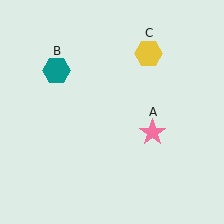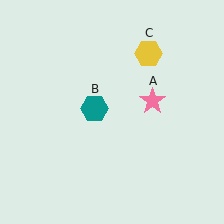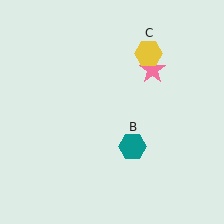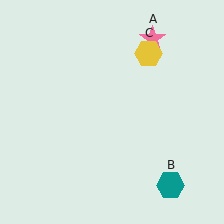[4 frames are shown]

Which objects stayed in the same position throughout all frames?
Yellow hexagon (object C) remained stationary.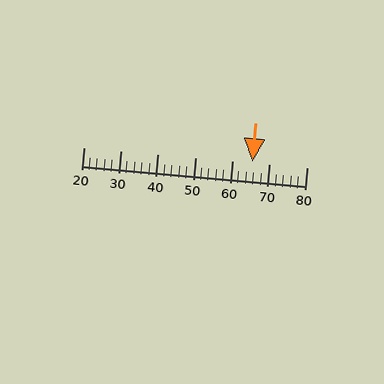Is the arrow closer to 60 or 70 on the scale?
The arrow is closer to 70.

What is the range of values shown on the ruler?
The ruler shows values from 20 to 80.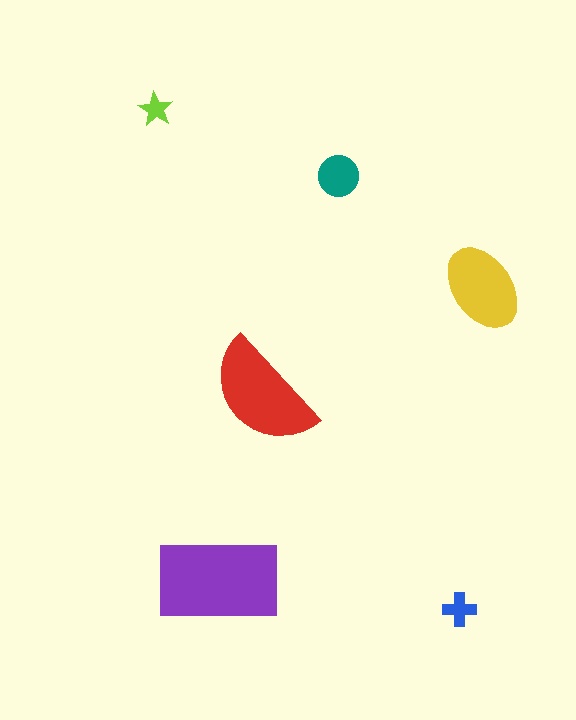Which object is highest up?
The lime star is topmost.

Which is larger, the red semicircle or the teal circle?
The red semicircle.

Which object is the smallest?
The lime star.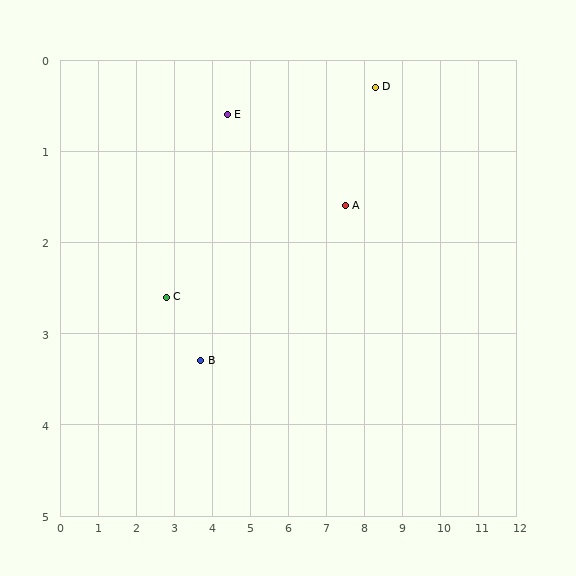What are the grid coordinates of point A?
Point A is at approximately (7.5, 1.6).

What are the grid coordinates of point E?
Point E is at approximately (4.4, 0.6).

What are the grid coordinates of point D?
Point D is at approximately (8.3, 0.3).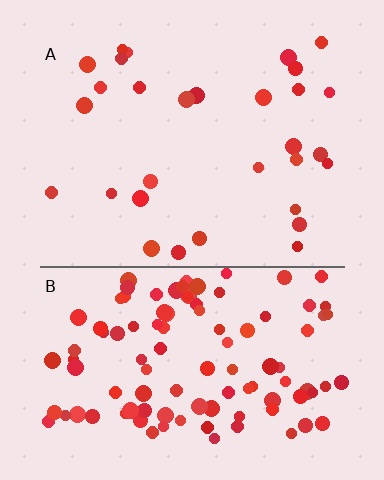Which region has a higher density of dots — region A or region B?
B (the bottom).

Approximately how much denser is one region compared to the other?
Approximately 3.6× — region B over region A.